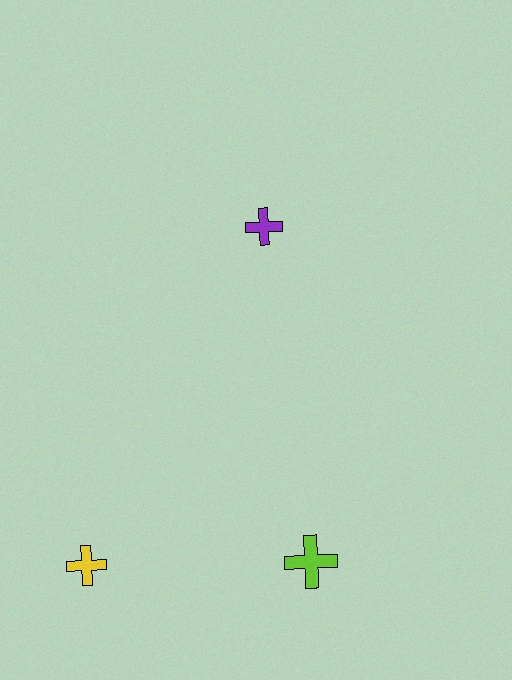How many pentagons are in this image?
There are no pentagons.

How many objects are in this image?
There are 3 objects.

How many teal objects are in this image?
There are no teal objects.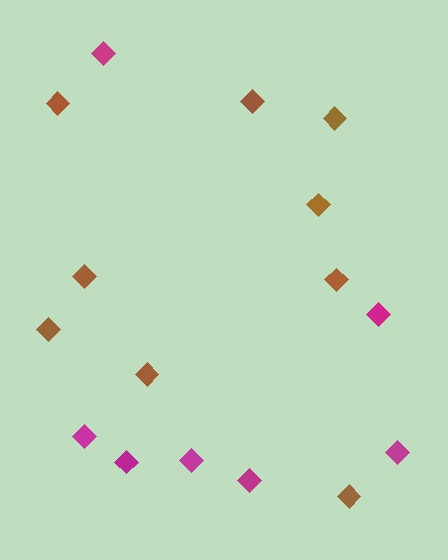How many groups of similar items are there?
There are 2 groups: one group of brown diamonds (9) and one group of magenta diamonds (7).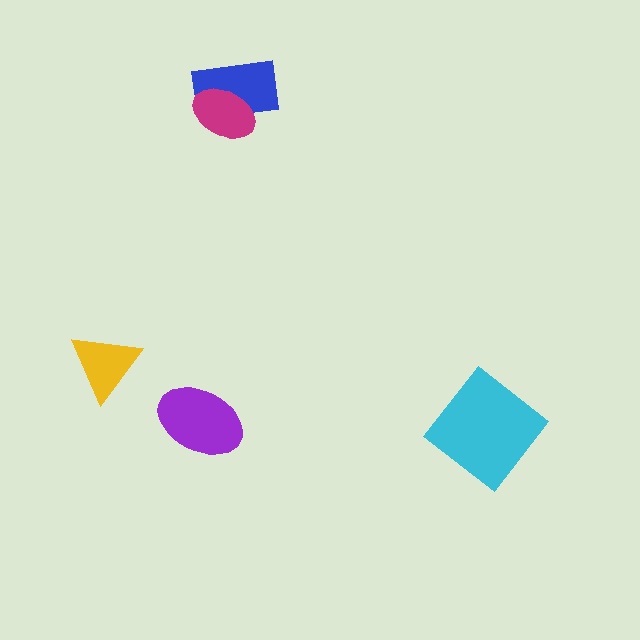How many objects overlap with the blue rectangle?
1 object overlaps with the blue rectangle.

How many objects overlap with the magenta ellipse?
1 object overlaps with the magenta ellipse.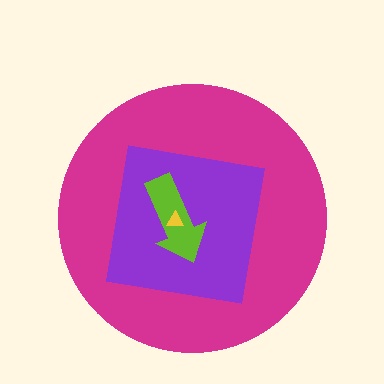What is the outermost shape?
The magenta circle.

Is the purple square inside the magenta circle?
Yes.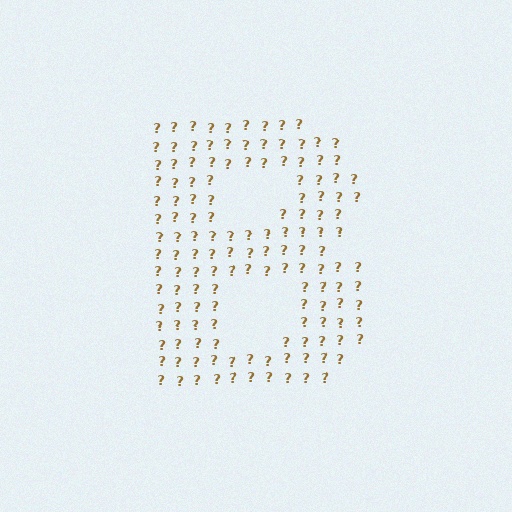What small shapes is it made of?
It is made of small question marks.